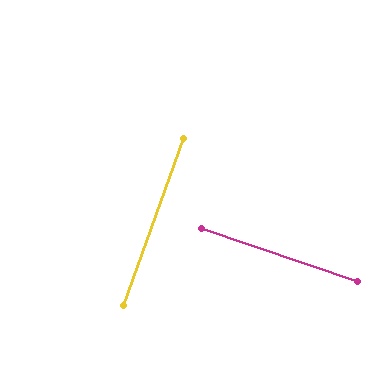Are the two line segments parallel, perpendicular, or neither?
Perpendicular — they meet at approximately 89°.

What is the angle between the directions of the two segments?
Approximately 89 degrees.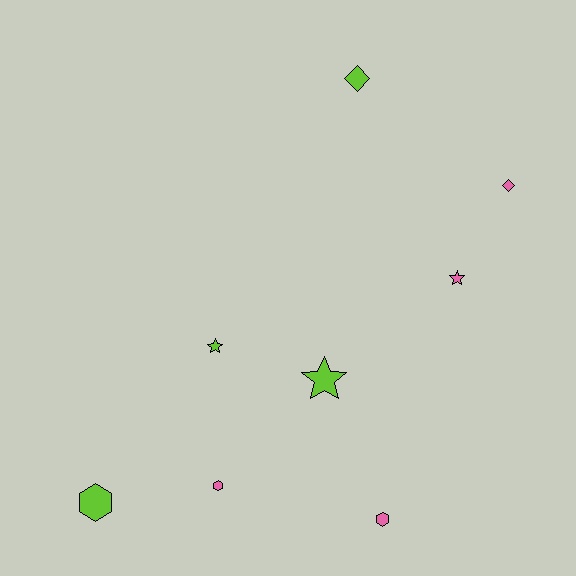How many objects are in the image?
There are 8 objects.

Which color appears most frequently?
Lime, with 4 objects.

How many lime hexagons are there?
There is 1 lime hexagon.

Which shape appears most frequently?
Hexagon, with 3 objects.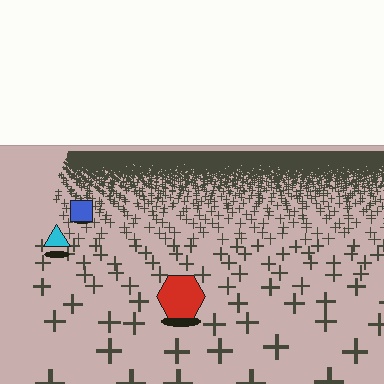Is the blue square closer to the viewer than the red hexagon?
No. The red hexagon is closer — you can tell from the texture gradient: the ground texture is coarser near it.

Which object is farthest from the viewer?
The blue square is farthest from the viewer. It appears smaller and the ground texture around it is denser.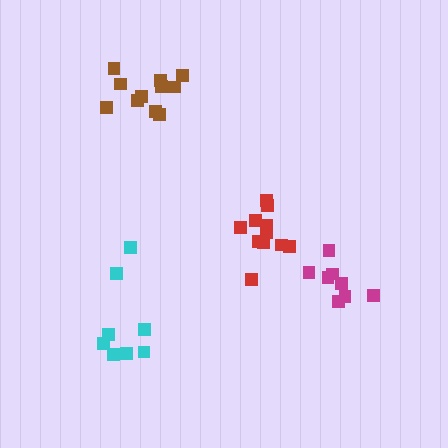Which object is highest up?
The brown cluster is topmost.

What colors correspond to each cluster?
The clusters are colored: cyan, magenta, red, brown.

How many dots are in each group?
Group 1: 8 dots, Group 2: 8 dots, Group 3: 11 dots, Group 4: 11 dots (38 total).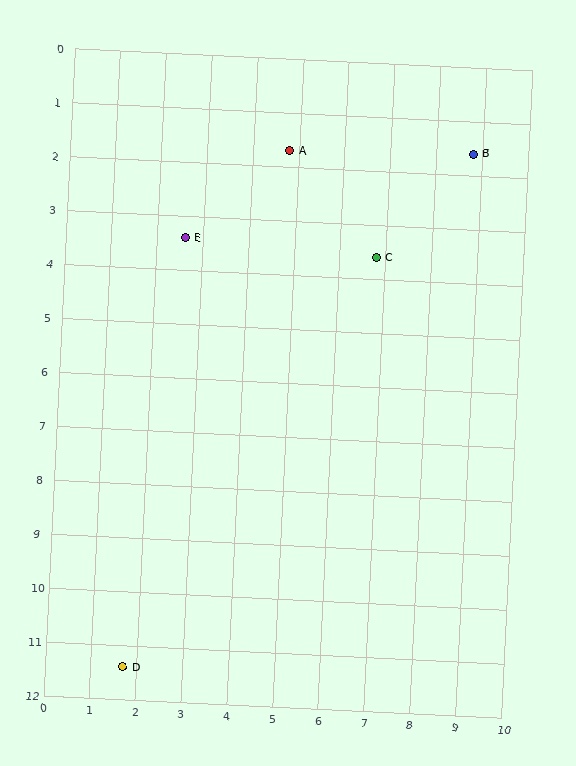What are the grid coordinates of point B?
Point B is at approximately (8.8, 1.6).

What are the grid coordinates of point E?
Point E is at approximately (2.6, 3.4).